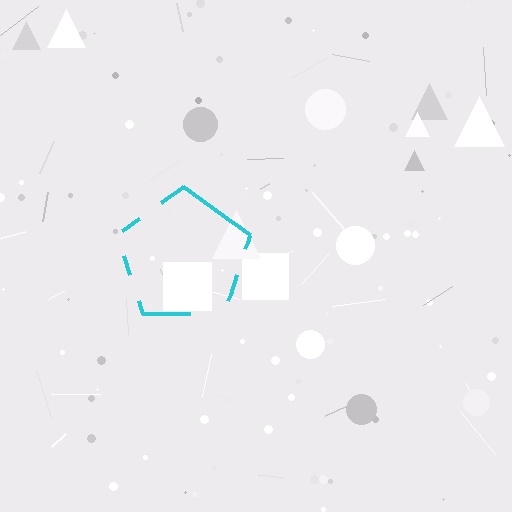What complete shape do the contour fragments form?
The contour fragments form a pentagon.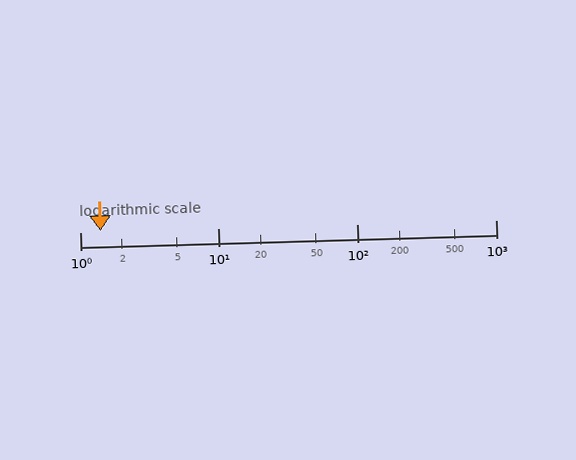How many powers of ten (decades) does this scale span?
The scale spans 3 decades, from 1 to 1000.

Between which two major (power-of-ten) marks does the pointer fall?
The pointer is between 1 and 10.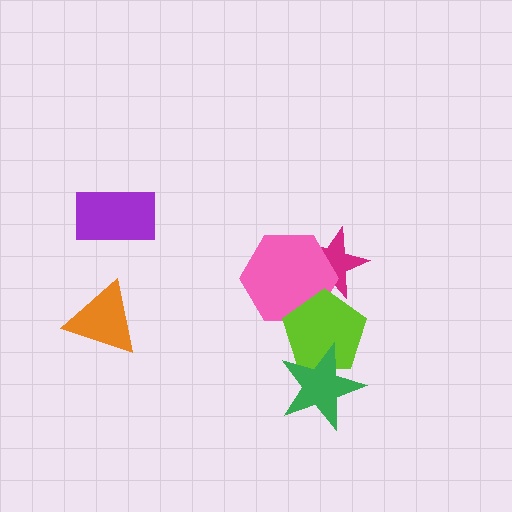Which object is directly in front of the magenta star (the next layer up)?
The pink hexagon is directly in front of the magenta star.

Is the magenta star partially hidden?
Yes, it is partially covered by another shape.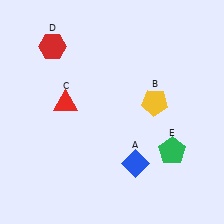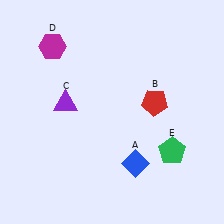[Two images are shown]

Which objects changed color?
B changed from yellow to red. C changed from red to purple. D changed from red to magenta.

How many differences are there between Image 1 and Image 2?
There are 3 differences between the two images.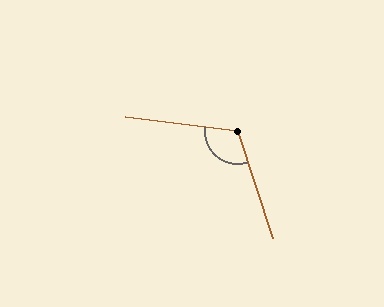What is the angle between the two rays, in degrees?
Approximately 115 degrees.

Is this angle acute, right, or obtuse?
It is obtuse.